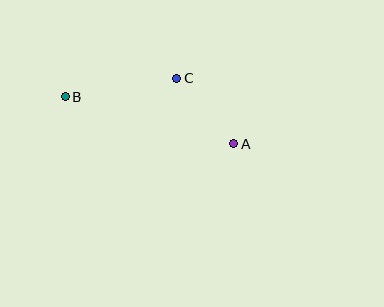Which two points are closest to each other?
Points A and C are closest to each other.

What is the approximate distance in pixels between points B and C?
The distance between B and C is approximately 113 pixels.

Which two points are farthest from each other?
Points A and B are farthest from each other.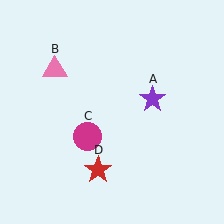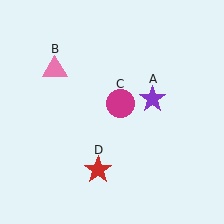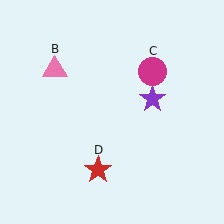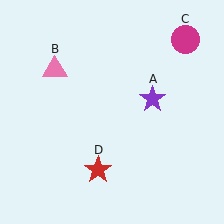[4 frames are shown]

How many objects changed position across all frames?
1 object changed position: magenta circle (object C).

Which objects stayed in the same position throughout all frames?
Purple star (object A) and pink triangle (object B) and red star (object D) remained stationary.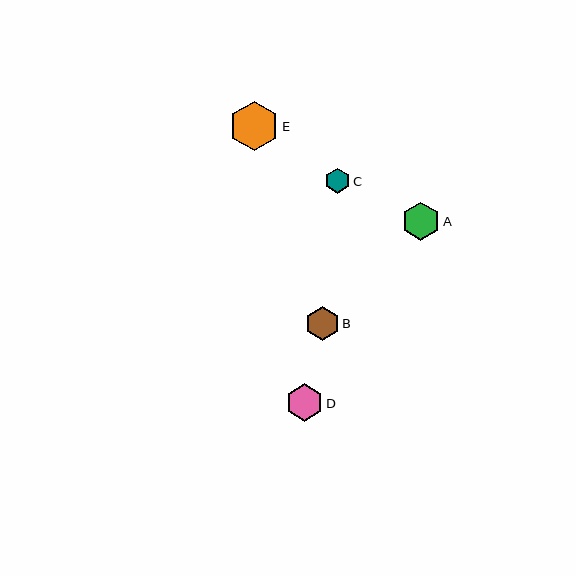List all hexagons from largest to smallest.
From largest to smallest: E, A, D, B, C.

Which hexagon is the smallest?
Hexagon C is the smallest with a size of approximately 25 pixels.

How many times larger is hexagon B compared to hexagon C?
Hexagon B is approximately 1.3 times the size of hexagon C.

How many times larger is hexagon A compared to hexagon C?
Hexagon A is approximately 1.5 times the size of hexagon C.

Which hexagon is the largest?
Hexagon E is the largest with a size of approximately 49 pixels.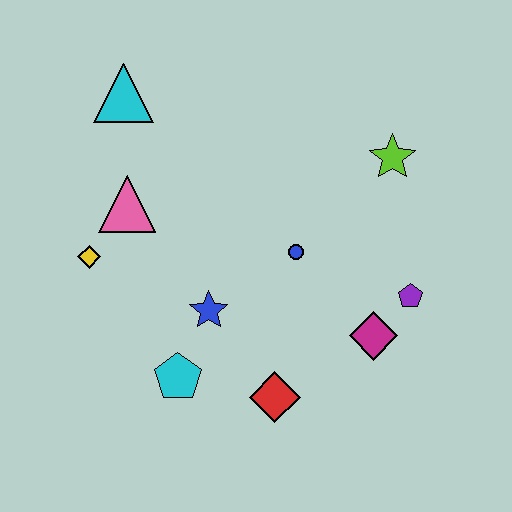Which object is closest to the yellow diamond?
The pink triangle is closest to the yellow diamond.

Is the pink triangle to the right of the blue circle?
No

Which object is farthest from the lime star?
The yellow diamond is farthest from the lime star.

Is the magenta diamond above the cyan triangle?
No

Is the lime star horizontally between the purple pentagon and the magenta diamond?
Yes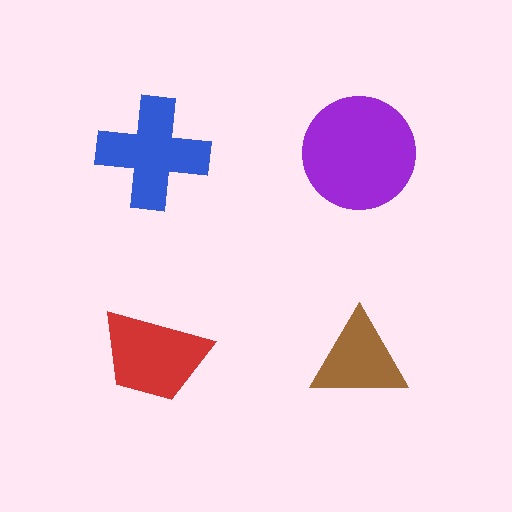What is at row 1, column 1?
A blue cross.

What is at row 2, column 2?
A brown triangle.